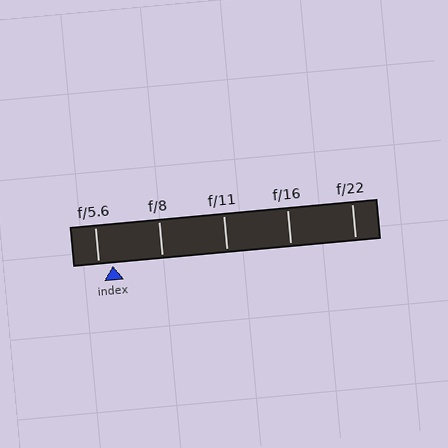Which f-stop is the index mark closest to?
The index mark is closest to f/5.6.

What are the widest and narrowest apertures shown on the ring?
The widest aperture shown is f/5.6 and the narrowest is f/22.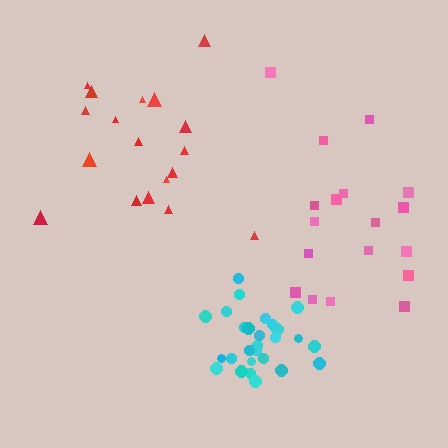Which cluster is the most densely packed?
Cyan.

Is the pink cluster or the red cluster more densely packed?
Pink.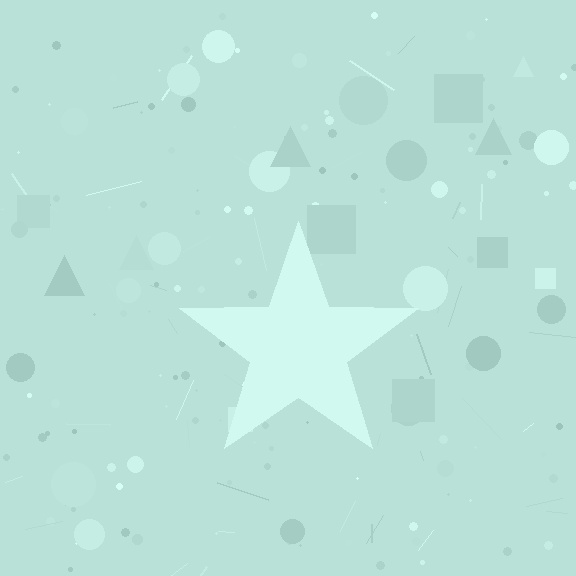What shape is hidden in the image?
A star is hidden in the image.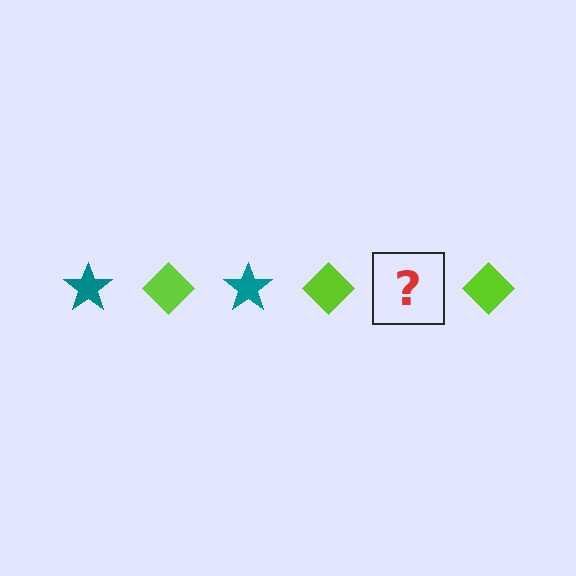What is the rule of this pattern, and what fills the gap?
The rule is that the pattern alternates between teal star and lime diamond. The gap should be filled with a teal star.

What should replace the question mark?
The question mark should be replaced with a teal star.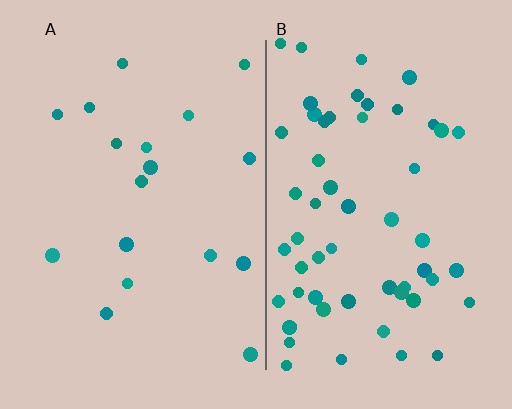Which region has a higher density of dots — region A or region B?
B (the right).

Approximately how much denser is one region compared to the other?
Approximately 3.2× — region B over region A.